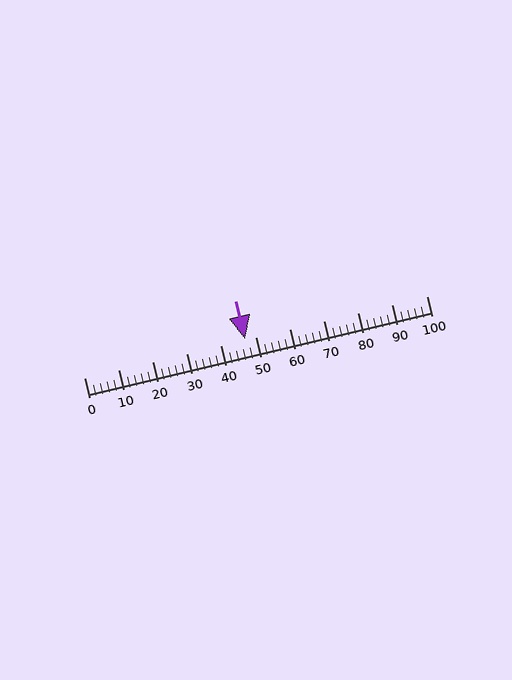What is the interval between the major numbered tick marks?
The major tick marks are spaced 10 units apart.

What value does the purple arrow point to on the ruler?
The purple arrow points to approximately 47.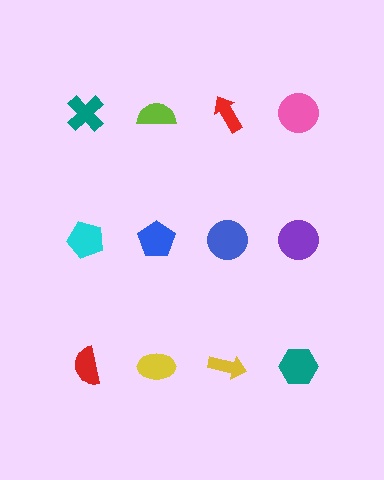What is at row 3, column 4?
A teal hexagon.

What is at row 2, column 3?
A blue circle.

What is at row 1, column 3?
A red arrow.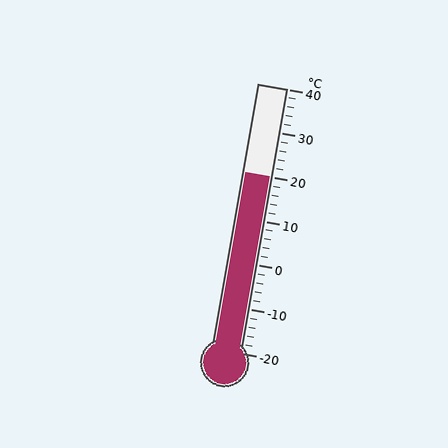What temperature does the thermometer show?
The thermometer shows approximately 20°C.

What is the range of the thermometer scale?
The thermometer scale ranges from -20°C to 40°C.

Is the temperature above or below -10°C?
The temperature is above -10°C.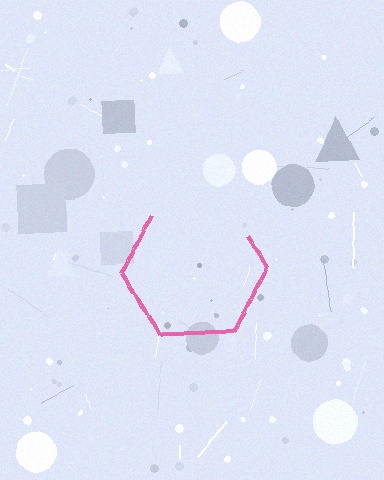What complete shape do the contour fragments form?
The contour fragments form a hexagon.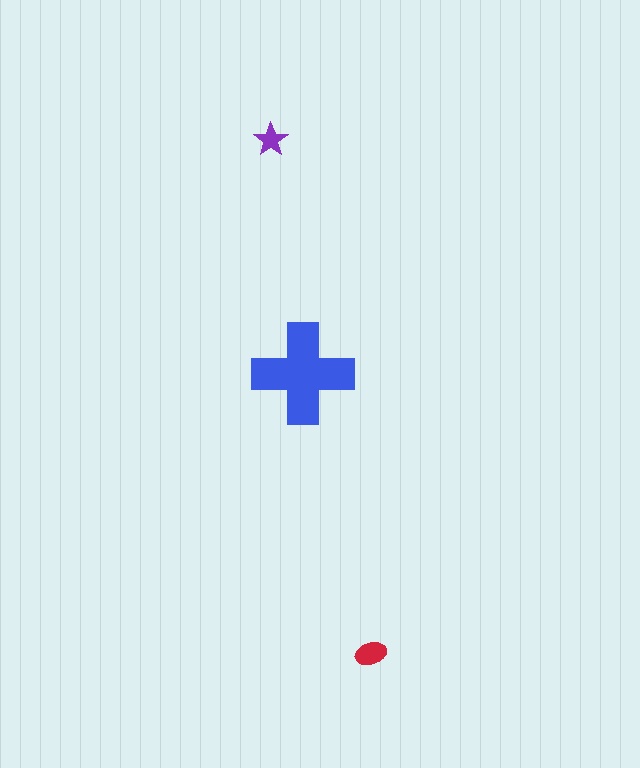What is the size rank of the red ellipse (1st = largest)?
2nd.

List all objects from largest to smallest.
The blue cross, the red ellipse, the purple star.